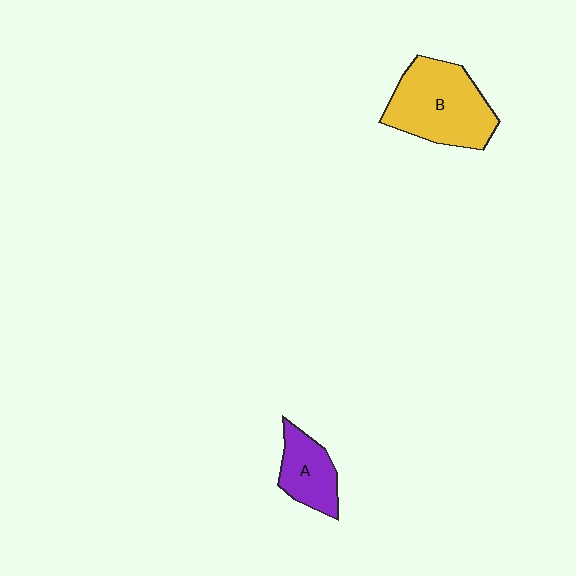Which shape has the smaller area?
Shape A (purple).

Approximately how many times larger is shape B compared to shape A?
Approximately 1.9 times.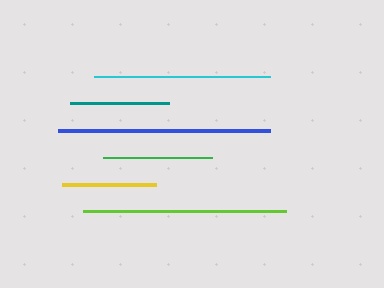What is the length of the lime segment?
The lime segment is approximately 202 pixels long.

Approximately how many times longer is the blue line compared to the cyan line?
The blue line is approximately 1.2 times the length of the cyan line.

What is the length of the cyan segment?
The cyan segment is approximately 176 pixels long.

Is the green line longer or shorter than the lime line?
The lime line is longer than the green line.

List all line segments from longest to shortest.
From longest to shortest: blue, lime, cyan, green, teal, yellow.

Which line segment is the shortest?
The yellow line is the shortest at approximately 94 pixels.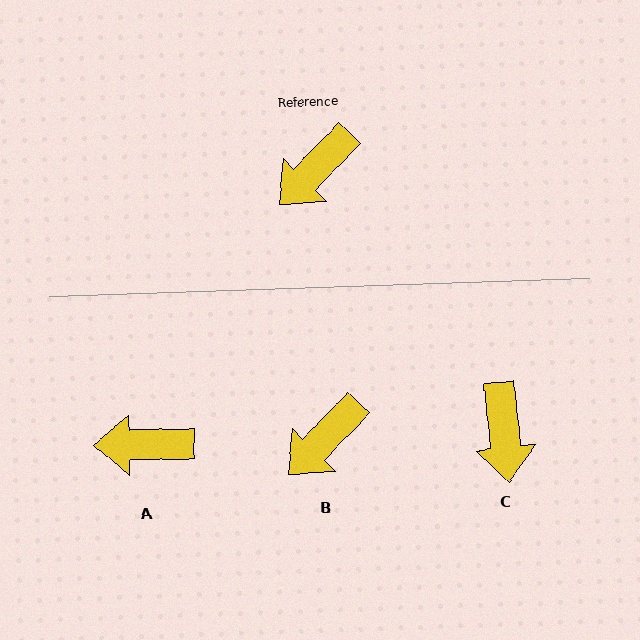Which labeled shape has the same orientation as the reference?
B.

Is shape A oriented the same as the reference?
No, it is off by about 45 degrees.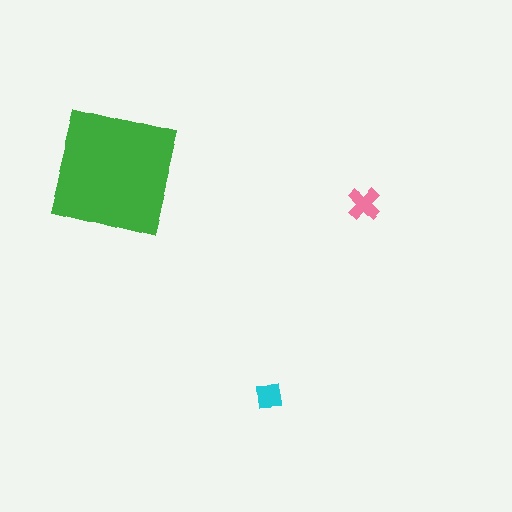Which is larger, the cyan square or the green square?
The green square.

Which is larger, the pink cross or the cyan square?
The pink cross.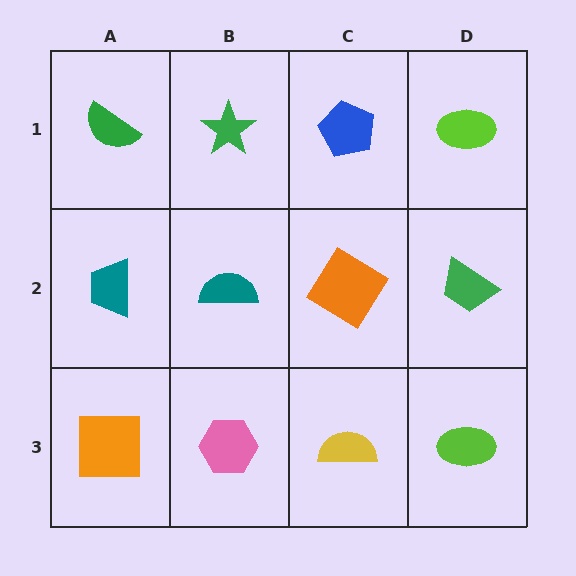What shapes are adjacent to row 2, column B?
A green star (row 1, column B), a pink hexagon (row 3, column B), a teal trapezoid (row 2, column A), an orange diamond (row 2, column C).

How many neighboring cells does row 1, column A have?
2.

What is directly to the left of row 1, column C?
A green star.